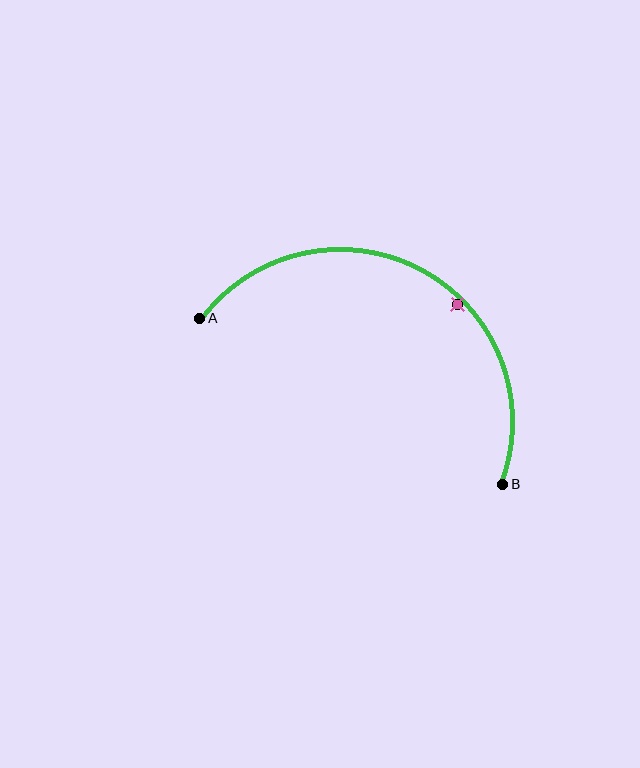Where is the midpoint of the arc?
The arc midpoint is the point on the curve farthest from the straight line joining A and B. It sits above that line.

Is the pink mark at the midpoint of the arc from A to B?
No — the pink mark does not lie on the arc at all. It sits slightly inside the curve.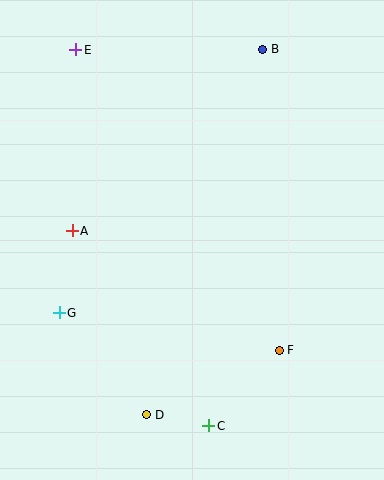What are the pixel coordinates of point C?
Point C is at (209, 426).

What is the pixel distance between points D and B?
The distance between D and B is 383 pixels.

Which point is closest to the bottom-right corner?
Point F is closest to the bottom-right corner.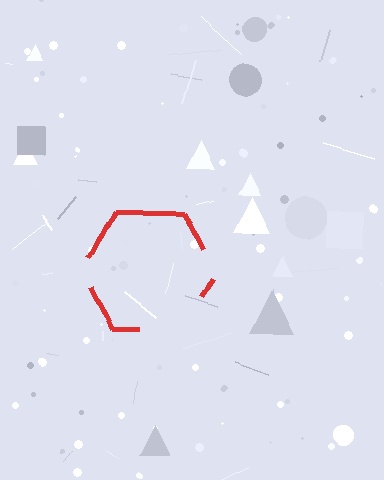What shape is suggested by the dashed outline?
The dashed outline suggests a hexagon.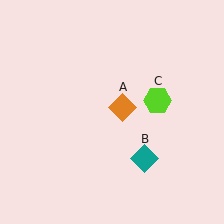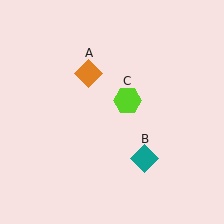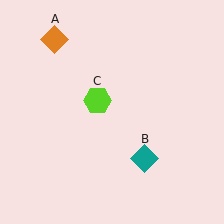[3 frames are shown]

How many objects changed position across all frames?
2 objects changed position: orange diamond (object A), lime hexagon (object C).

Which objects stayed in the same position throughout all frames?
Teal diamond (object B) remained stationary.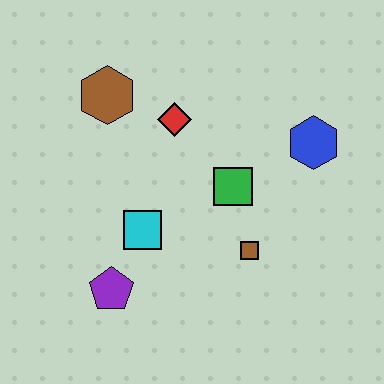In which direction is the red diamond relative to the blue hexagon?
The red diamond is to the left of the blue hexagon.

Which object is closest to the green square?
The brown square is closest to the green square.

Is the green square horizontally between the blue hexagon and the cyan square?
Yes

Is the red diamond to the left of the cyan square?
No